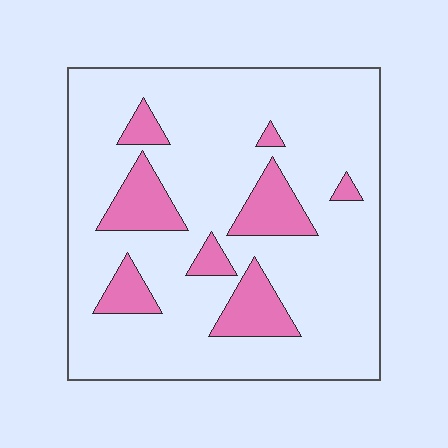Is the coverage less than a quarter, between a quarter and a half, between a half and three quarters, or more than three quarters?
Less than a quarter.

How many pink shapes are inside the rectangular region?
8.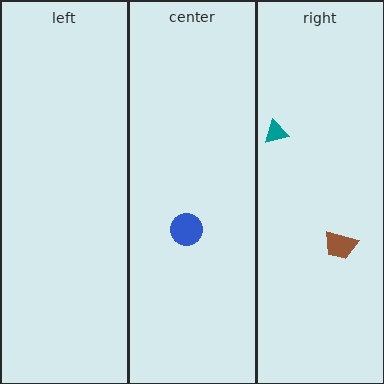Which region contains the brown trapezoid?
The right region.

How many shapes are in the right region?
2.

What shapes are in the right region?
The teal triangle, the brown trapezoid.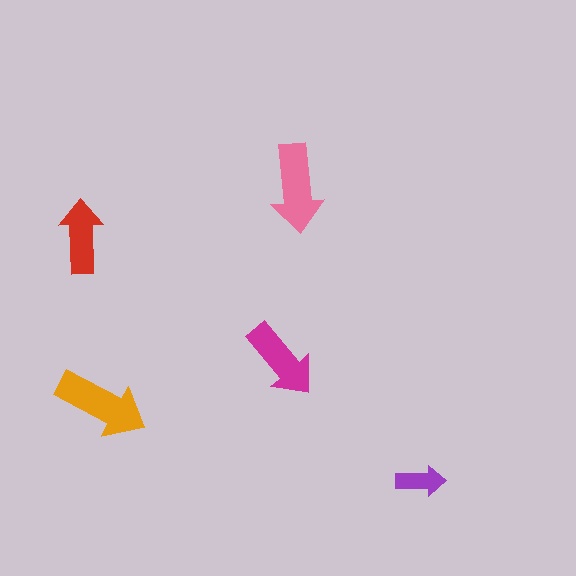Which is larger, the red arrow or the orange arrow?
The orange one.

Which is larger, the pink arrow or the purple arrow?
The pink one.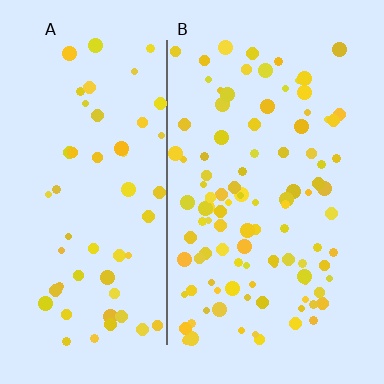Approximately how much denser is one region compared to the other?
Approximately 1.8× — region B over region A.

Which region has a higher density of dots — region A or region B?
B (the right).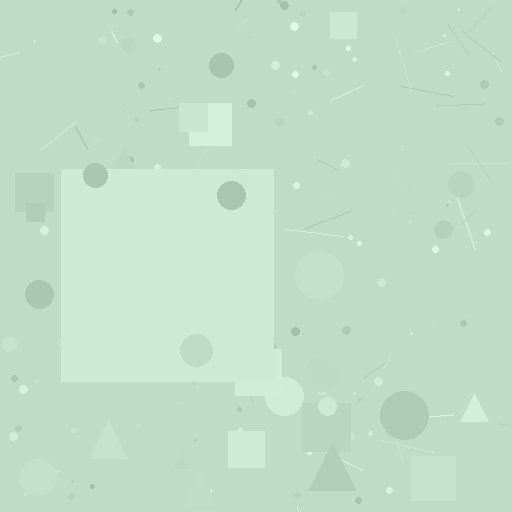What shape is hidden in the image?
A square is hidden in the image.